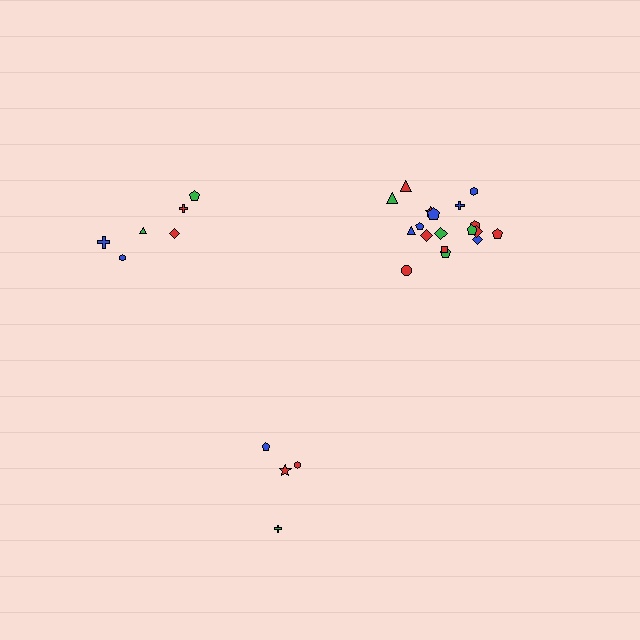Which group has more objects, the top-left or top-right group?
The top-right group.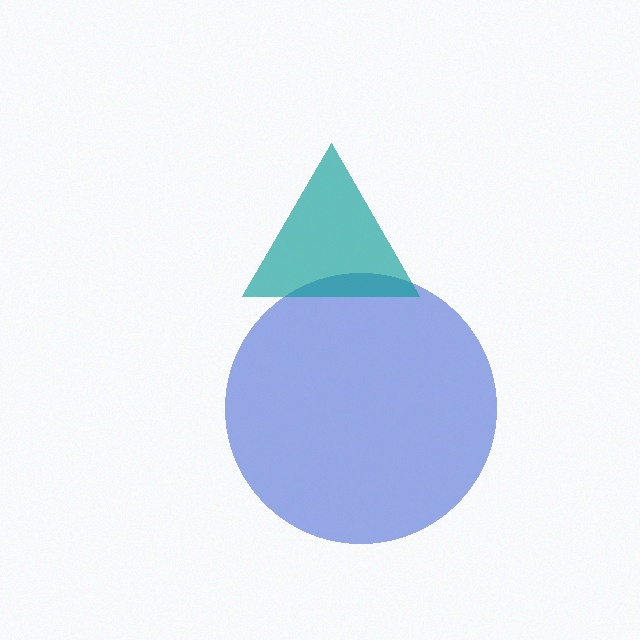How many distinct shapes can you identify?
There are 2 distinct shapes: a blue circle, a teal triangle.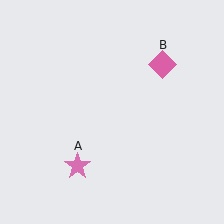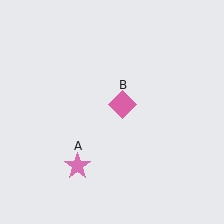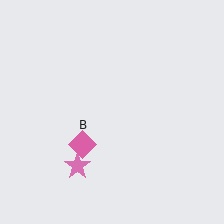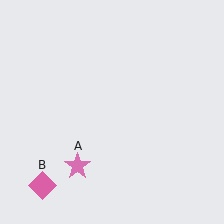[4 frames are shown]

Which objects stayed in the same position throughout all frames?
Pink star (object A) remained stationary.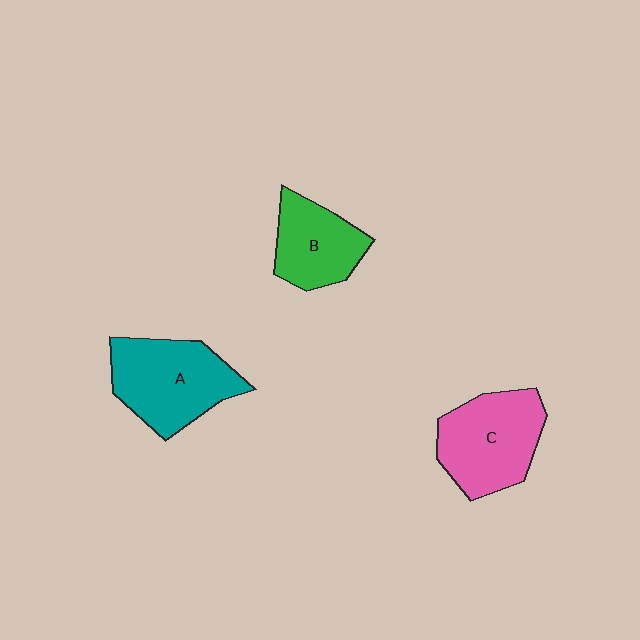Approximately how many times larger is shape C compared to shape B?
Approximately 1.3 times.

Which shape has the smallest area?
Shape B (green).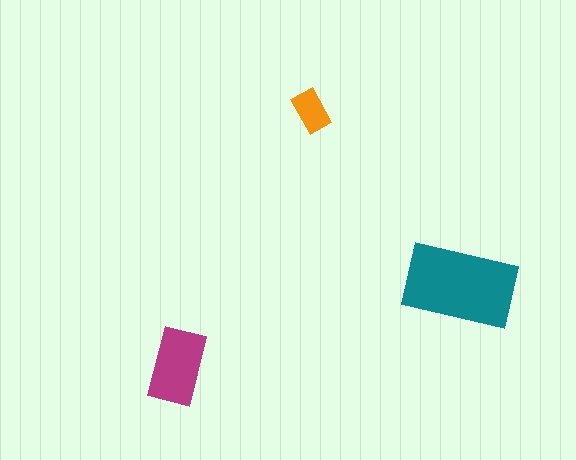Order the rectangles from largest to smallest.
the teal one, the magenta one, the orange one.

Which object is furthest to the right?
The teal rectangle is rightmost.